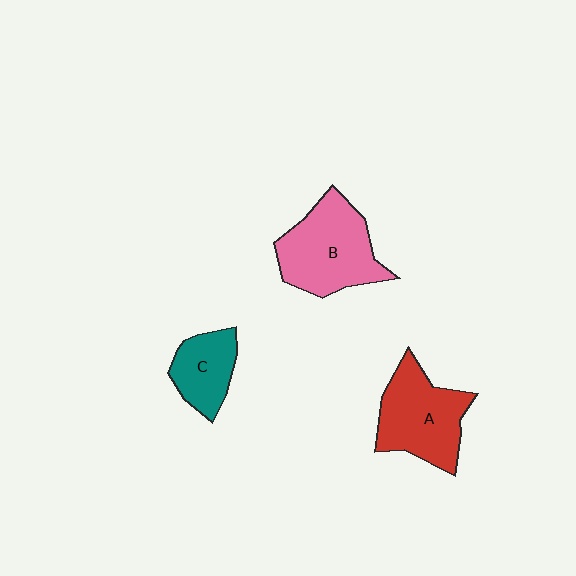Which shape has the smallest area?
Shape C (teal).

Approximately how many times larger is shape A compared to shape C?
Approximately 1.7 times.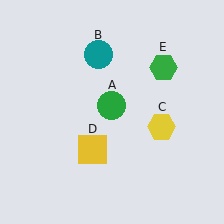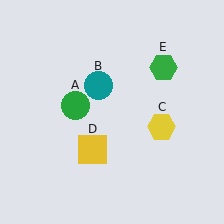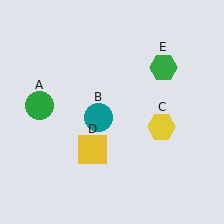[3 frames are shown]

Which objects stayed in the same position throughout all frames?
Yellow hexagon (object C) and yellow square (object D) and green hexagon (object E) remained stationary.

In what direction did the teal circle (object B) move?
The teal circle (object B) moved down.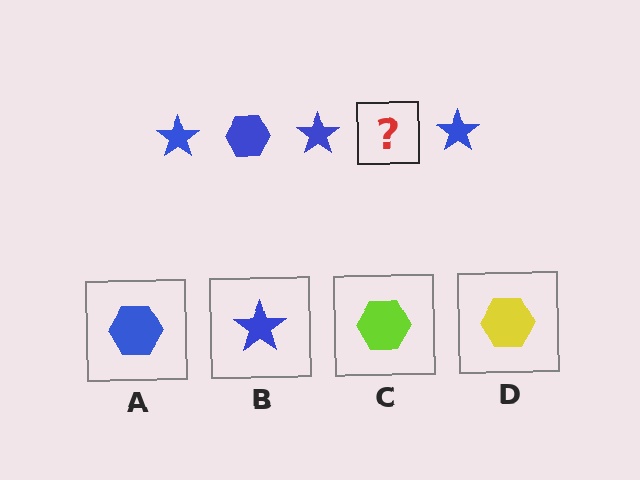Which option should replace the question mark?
Option A.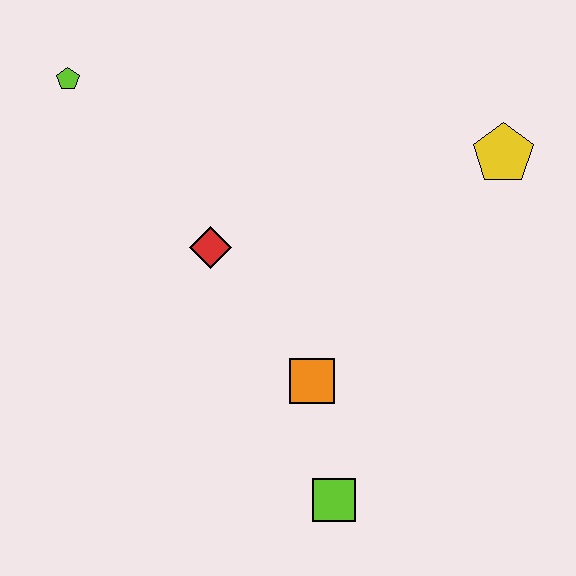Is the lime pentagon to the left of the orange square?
Yes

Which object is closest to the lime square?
The orange square is closest to the lime square.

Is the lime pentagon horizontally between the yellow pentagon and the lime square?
No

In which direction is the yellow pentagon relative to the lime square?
The yellow pentagon is above the lime square.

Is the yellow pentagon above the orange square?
Yes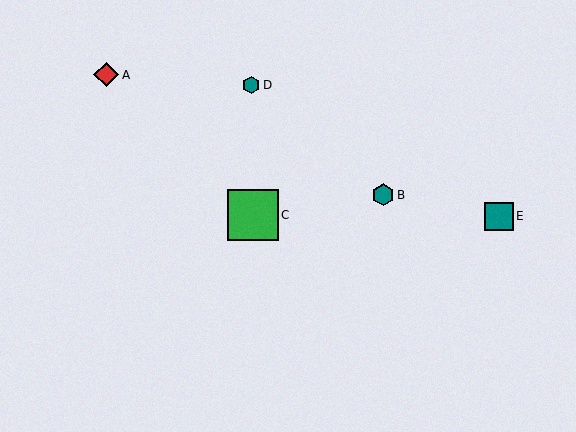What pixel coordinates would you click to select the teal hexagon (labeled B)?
Click at (383, 195) to select the teal hexagon B.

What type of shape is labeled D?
Shape D is a teal hexagon.